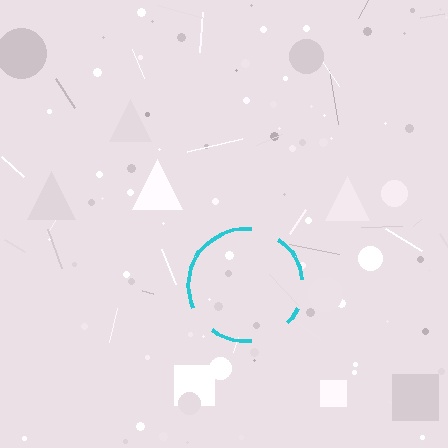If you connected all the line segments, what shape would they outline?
They would outline a circle.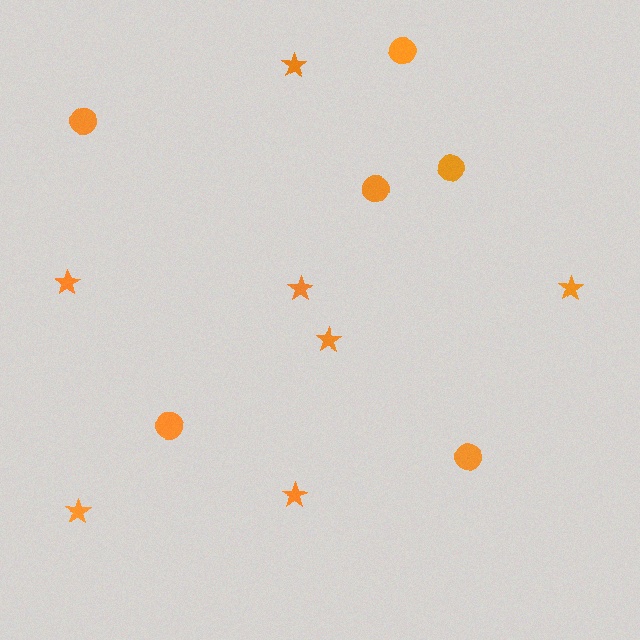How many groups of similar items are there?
There are 2 groups: one group of stars (7) and one group of circles (6).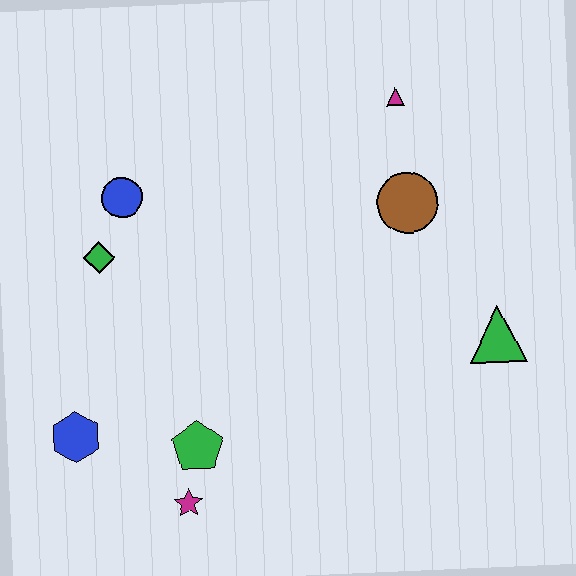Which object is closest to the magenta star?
The green pentagon is closest to the magenta star.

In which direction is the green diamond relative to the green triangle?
The green diamond is to the left of the green triangle.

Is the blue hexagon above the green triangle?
No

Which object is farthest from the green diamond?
The green triangle is farthest from the green diamond.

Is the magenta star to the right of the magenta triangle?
No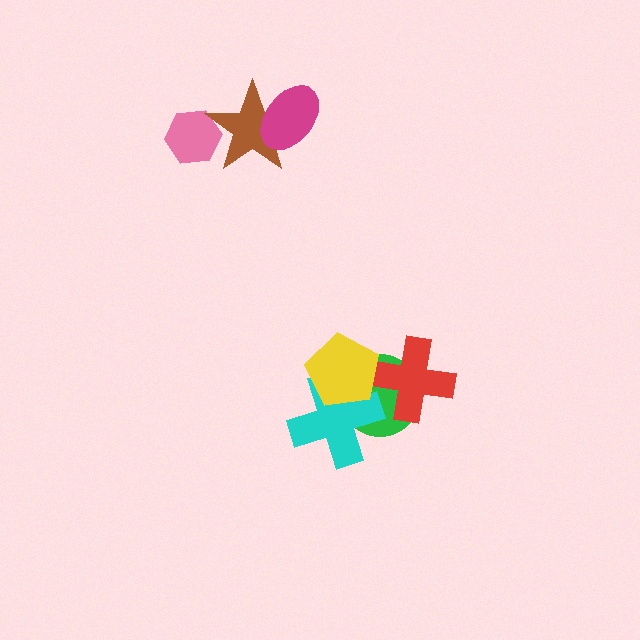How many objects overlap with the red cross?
2 objects overlap with the red cross.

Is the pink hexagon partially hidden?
Yes, it is partially covered by another shape.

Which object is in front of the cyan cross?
The yellow pentagon is in front of the cyan cross.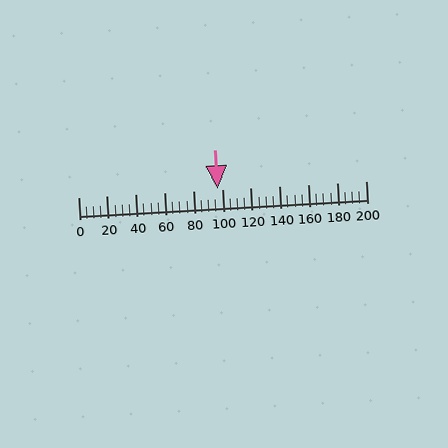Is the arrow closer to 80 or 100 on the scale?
The arrow is closer to 100.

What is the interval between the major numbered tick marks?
The major tick marks are spaced 20 units apart.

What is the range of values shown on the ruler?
The ruler shows values from 0 to 200.